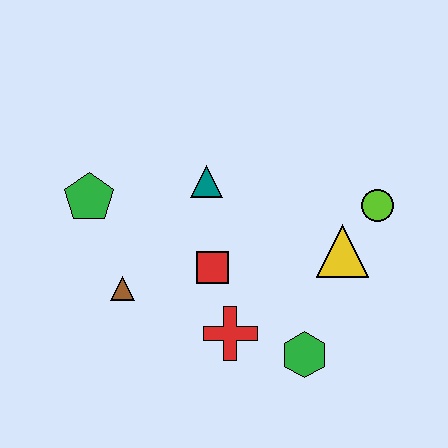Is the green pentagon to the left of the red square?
Yes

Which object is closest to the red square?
The red cross is closest to the red square.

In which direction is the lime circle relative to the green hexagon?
The lime circle is above the green hexagon.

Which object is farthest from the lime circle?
The green pentagon is farthest from the lime circle.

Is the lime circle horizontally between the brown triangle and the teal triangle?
No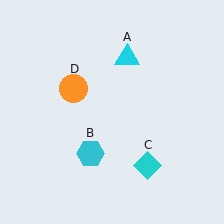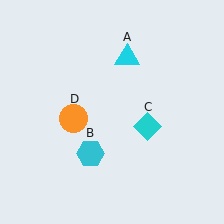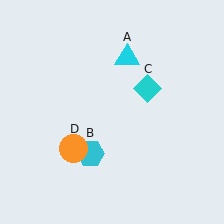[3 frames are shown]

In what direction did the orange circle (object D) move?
The orange circle (object D) moved down.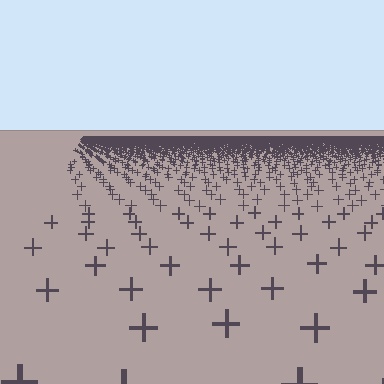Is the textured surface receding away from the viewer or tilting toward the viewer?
The surface is receding away from the viewer. Texture elements get smaller and denser toward the top.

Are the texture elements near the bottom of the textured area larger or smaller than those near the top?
Larger. Near the bottom, elements are closer to the viewer and appear at a bigger on-screen size.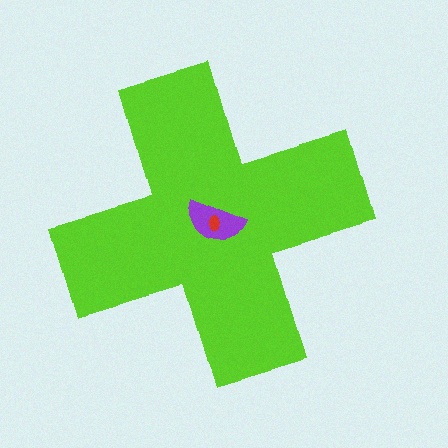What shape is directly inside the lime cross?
The purple semicircle.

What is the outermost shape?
The lime cross.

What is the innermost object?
The red ellipse.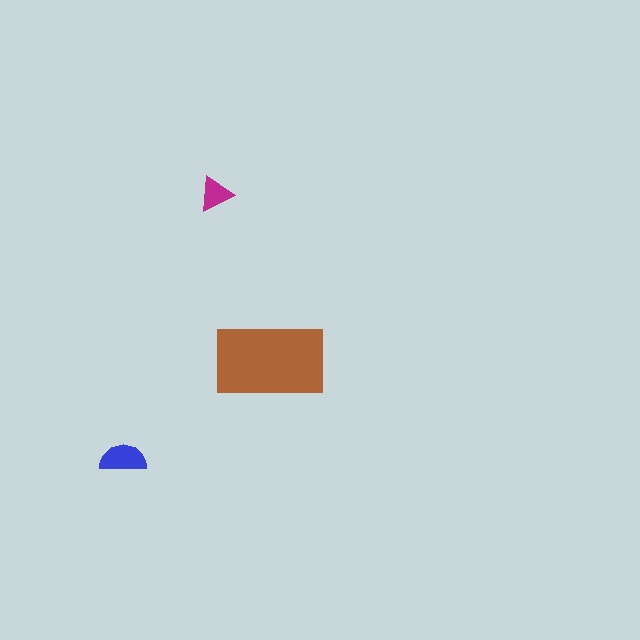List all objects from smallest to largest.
The magenta triangle, the blue semicircle, the brown rectangle.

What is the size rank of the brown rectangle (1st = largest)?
1st.